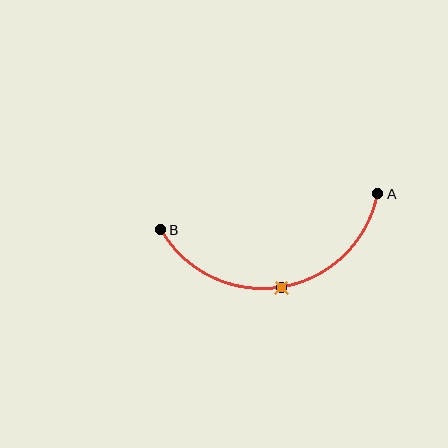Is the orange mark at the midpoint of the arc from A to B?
Yes. The orange mark lies on the arc at equal arc-length from both A and B — it is the arc midpoint.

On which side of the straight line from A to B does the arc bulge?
The arc bulges below the straight line connecting A and B.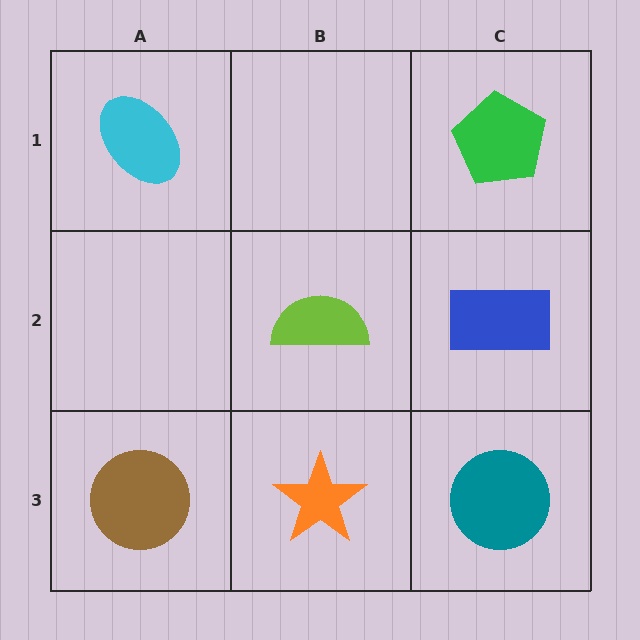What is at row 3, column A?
A brown circle.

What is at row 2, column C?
A blue rectangle.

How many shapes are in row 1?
2 shapes.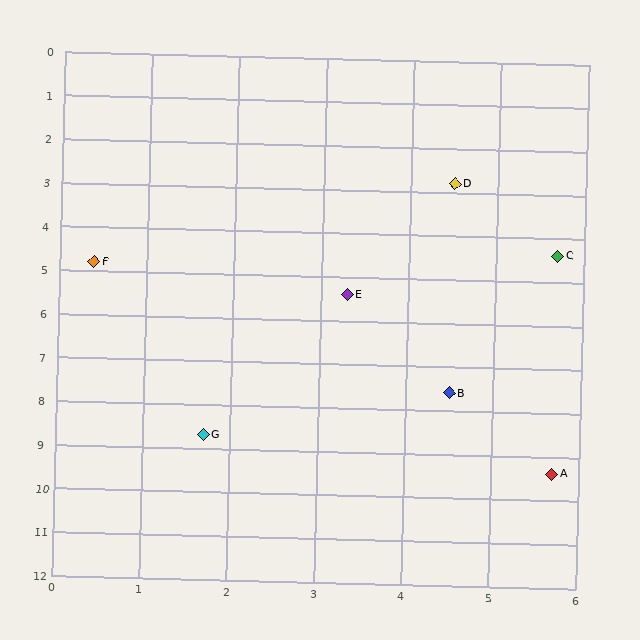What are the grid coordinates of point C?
Point C is at approximately (5.7, 4.4).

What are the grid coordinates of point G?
Point G is at approximately (1.7, 8.7).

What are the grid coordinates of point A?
Point A is at approximately (5.7, 9.4).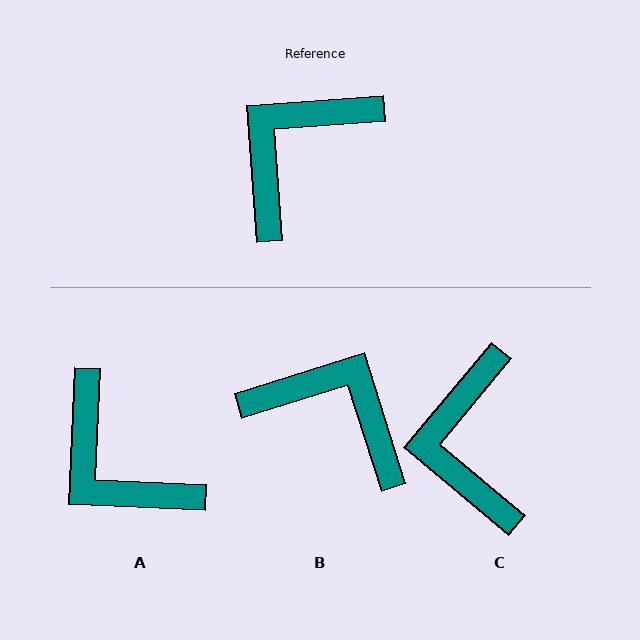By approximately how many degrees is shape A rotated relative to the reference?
Approximately 83 degrees counter-clockwise.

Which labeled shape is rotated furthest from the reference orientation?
A, about 83 degrees away.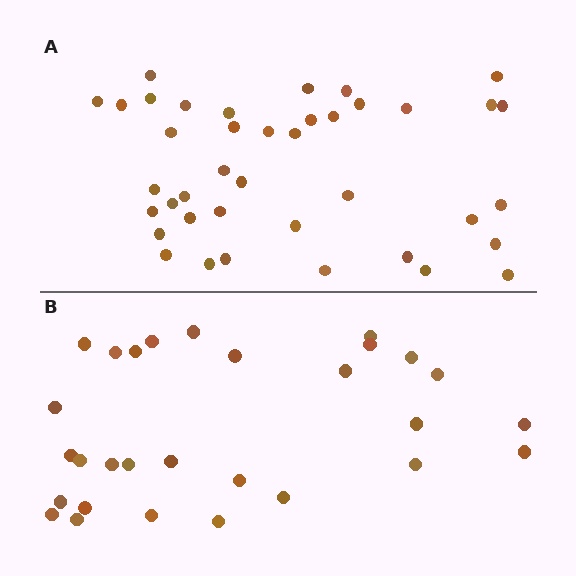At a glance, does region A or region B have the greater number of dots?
Region A (the top region) has more dots.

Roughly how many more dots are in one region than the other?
Region A has roughly 12 or so more dots than region B.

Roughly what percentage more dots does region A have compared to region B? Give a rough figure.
About 40% more.